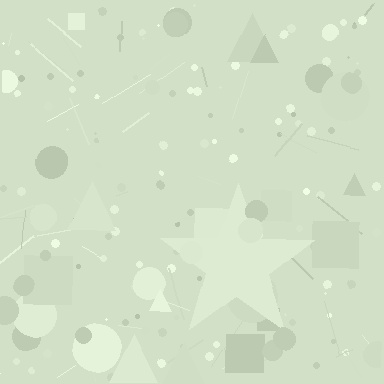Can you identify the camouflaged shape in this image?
The camouflaged shape is a star.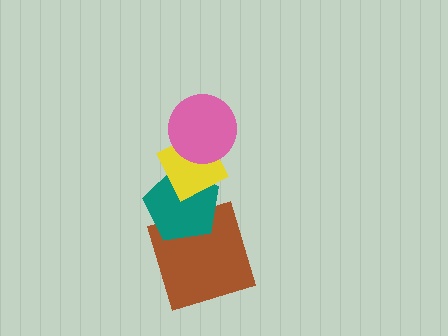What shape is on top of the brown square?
The teal pentagon is on top of the brown square.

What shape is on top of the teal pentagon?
The yellow diamond is on top of the teal pentagon.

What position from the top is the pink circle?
The pink circle is 1st from the top.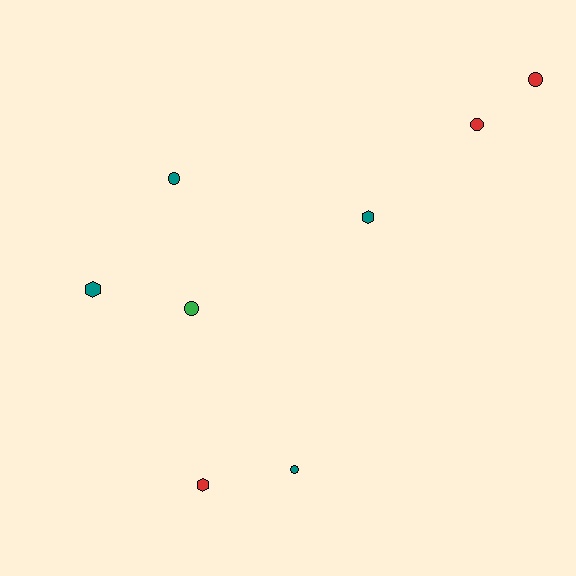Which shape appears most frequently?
Circle, with 5 objects.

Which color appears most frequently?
Teal, with 4 objects.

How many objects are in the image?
There are 8 objects.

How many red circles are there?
There are 2 red circles.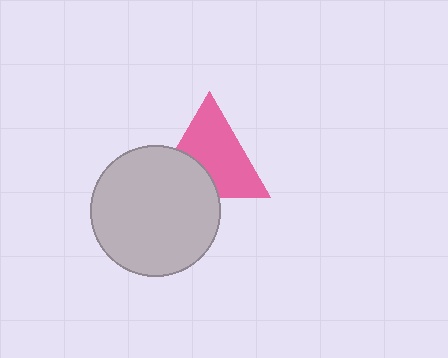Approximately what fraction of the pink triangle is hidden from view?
Roughly 33% of the pink triangle is hidden behind the light gray circle.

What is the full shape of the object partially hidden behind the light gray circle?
The partially hidden object is a pink triangle.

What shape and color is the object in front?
The object in front is a light gray circle.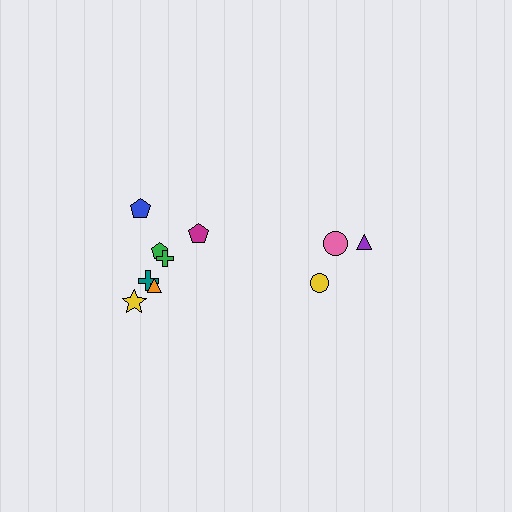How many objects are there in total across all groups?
There are 10 objects.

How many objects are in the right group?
There are 3 objects.